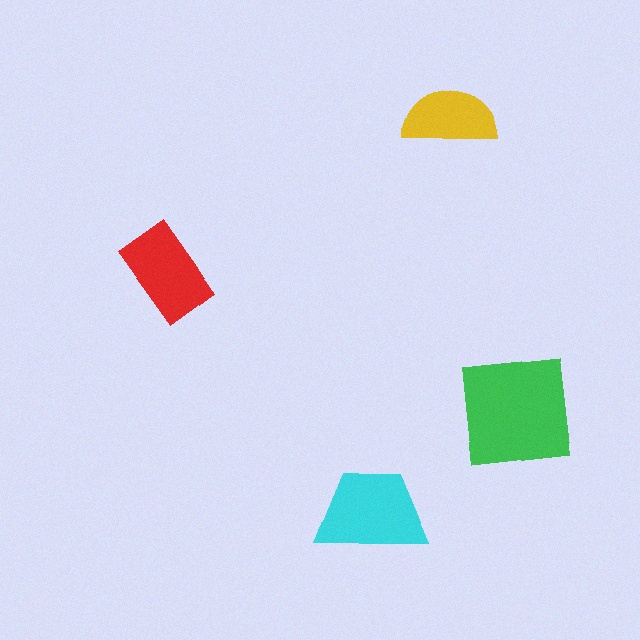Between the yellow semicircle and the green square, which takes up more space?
The green square.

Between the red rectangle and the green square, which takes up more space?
The green square.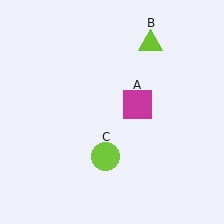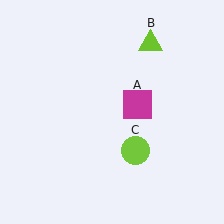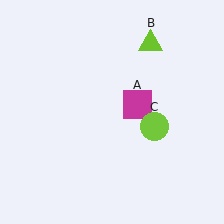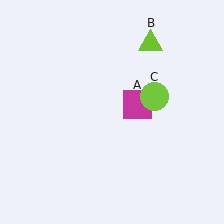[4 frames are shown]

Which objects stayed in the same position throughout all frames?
Magenta square (object A) and lime triangle (object B) remained stationary.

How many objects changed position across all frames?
1 object changed position: lime circle (object C).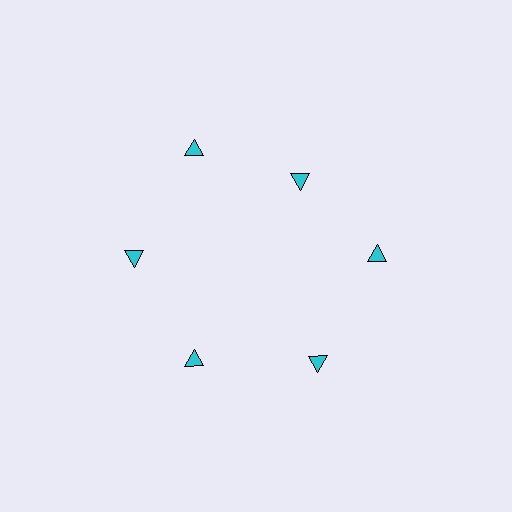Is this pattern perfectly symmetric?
No. The 6 cyan triangles are arranged in a ring, but one element near the 1 o'clock position is pulled inward toward the center, breaking the 6-fold rotational symmetry.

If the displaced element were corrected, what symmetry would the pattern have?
It would have 6-fold rotational symmetry — the pattern would map onto itself every 60 degrees.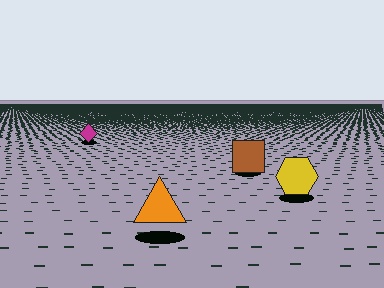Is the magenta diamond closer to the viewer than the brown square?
No. The brown square is closer — you can tell from the texture gradient: the ground texture is coarser near it.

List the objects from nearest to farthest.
From nearest to farthest: the orange triangle, the yellow hexagon, the brown square, the magenta diamond.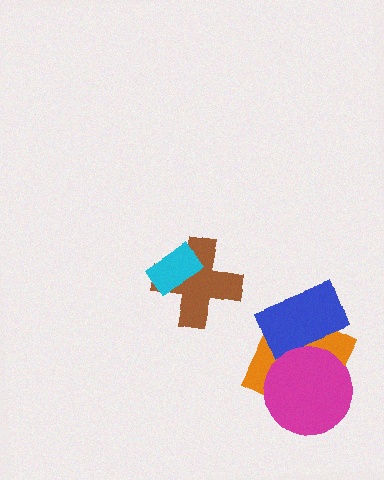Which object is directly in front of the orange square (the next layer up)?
The blue rectangle is directly in front of the orange square.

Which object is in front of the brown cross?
The cyan rectangle is in front of the brown cross.